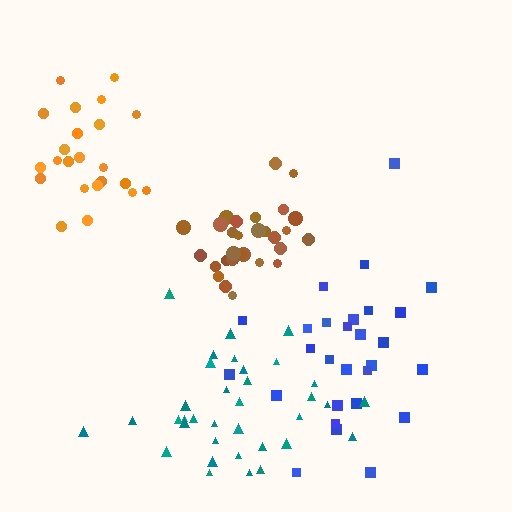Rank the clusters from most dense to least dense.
brown, orange, teal, blue.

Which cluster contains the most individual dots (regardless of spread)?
Teal (35).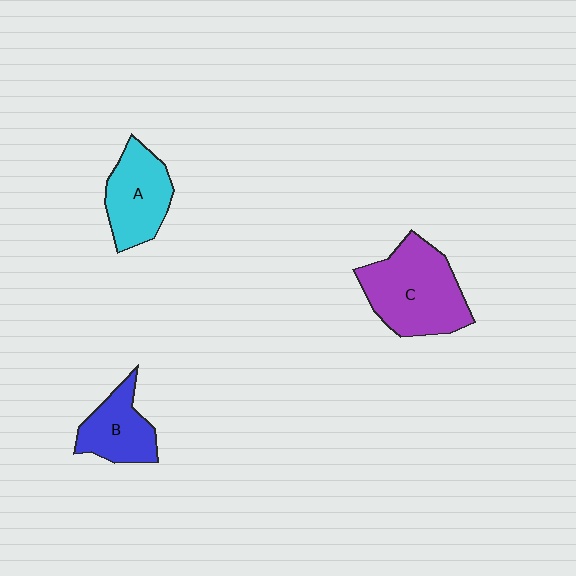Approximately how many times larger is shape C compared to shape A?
Approximately 1.4 times.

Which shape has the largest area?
Shape C (purple).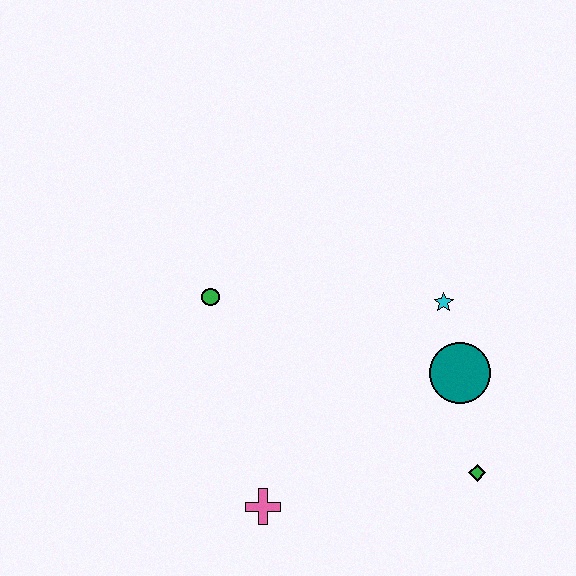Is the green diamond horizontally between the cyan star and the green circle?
No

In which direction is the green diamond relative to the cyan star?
The green diamond is below the cyan star.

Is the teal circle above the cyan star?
No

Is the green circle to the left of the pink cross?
Yes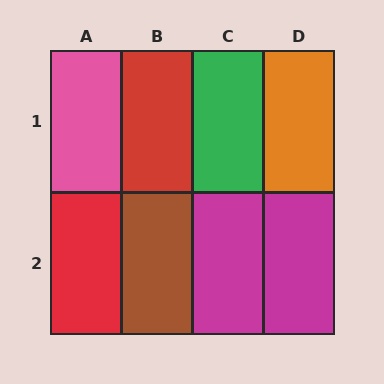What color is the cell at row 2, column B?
Brown.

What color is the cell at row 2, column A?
Red.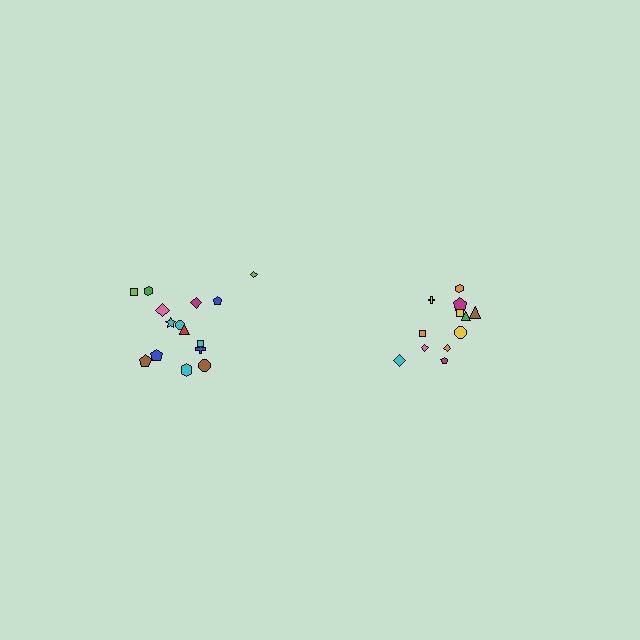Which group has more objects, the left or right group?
The left group.